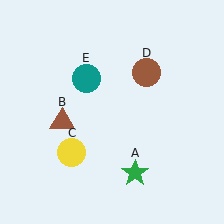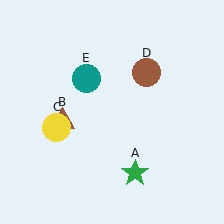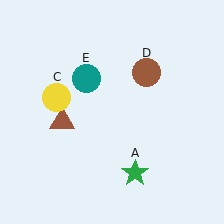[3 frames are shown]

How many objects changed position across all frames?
1 object changed position: yellow circle (object C).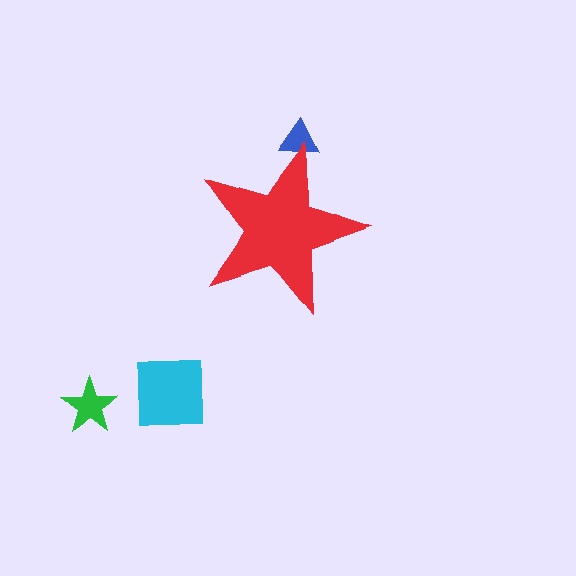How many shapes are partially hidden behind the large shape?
1 shape is partially hidden.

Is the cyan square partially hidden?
No, the cyan square is fully visible.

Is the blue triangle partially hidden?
Yes, the blue triangle is partially hidden behind the red star.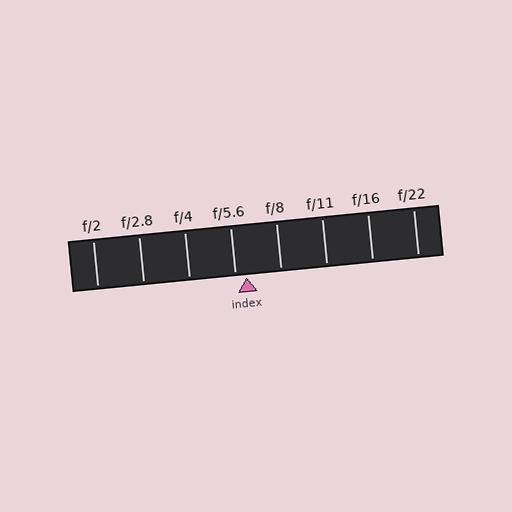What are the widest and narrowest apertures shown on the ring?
The widest aperture shown is f/2 and the narrowest is f/22.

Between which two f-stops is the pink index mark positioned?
The index mark is between f/5.6 and f/8.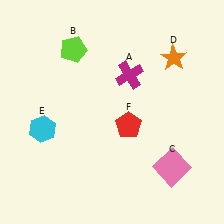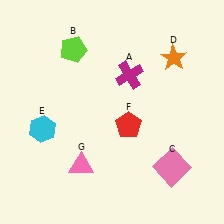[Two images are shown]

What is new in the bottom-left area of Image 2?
A pink triangle (G) was added in the bottom-left area of Image 2.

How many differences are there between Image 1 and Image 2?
There is 1 difference between the two images.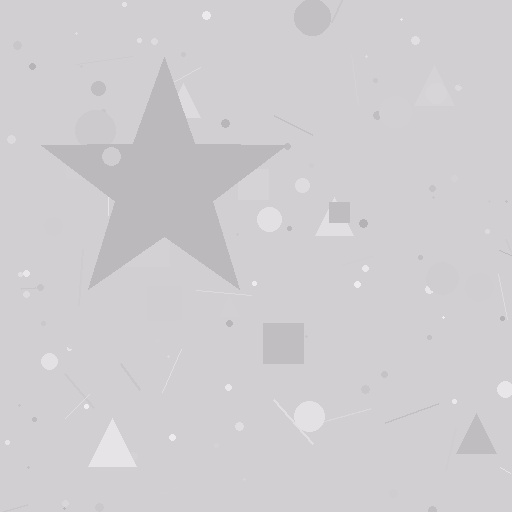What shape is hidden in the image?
A star is hidden in the image.